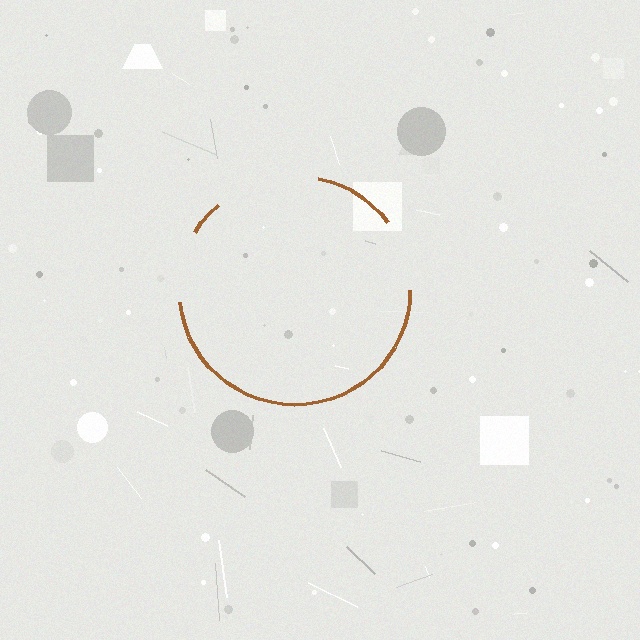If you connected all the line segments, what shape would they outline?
They would outline a circle.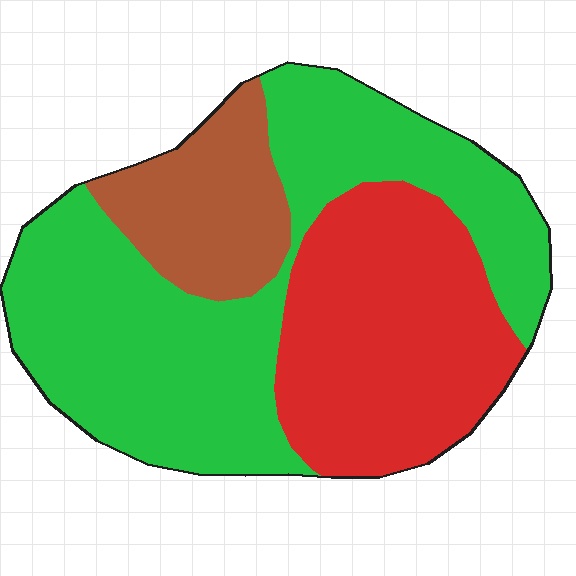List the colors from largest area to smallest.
From largest to smallest: green, red, brown.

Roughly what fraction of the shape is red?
Red covers 33% of the shape.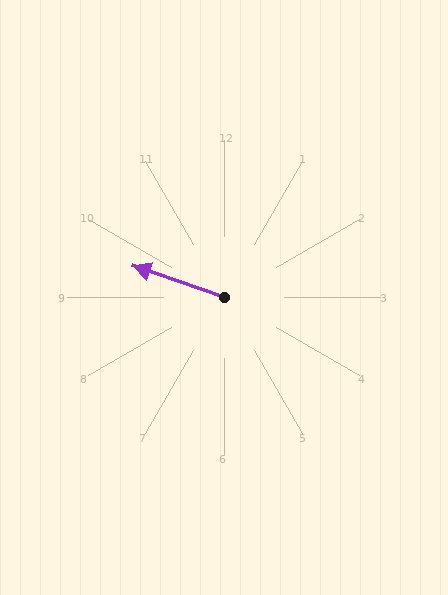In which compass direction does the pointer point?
West.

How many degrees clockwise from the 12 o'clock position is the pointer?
Approximately 289 degrees.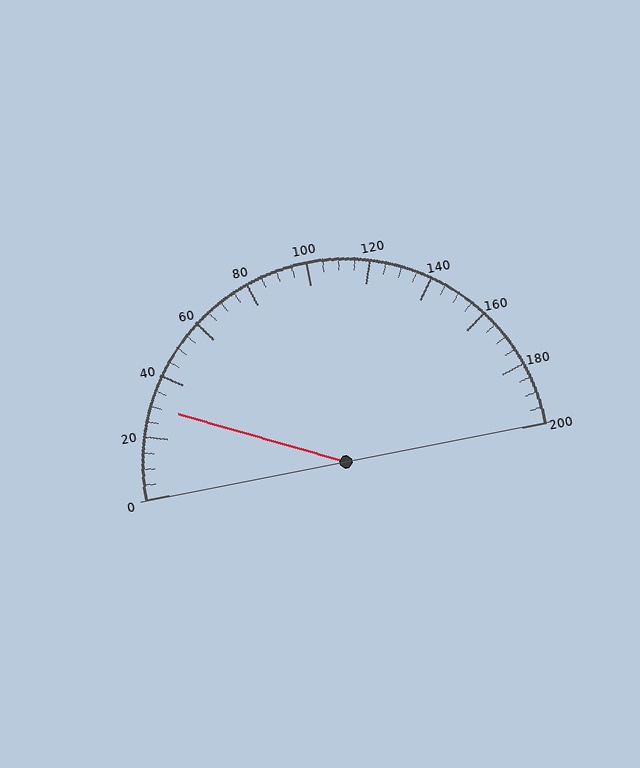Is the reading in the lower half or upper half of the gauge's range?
The reading is in the lower half of the range (0 to 200).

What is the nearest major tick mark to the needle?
The nearest major tick mark is 40.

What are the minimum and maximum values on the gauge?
The gauge ranges from 0 to 200.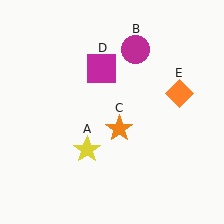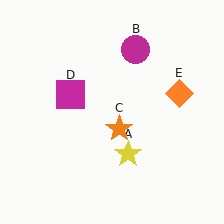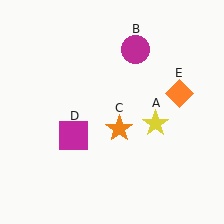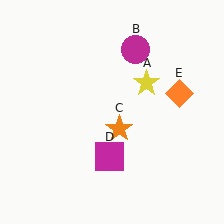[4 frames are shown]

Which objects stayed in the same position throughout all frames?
Magenta circle (object B) and orange star (object C) and orange diamond (object E) remained stationary.